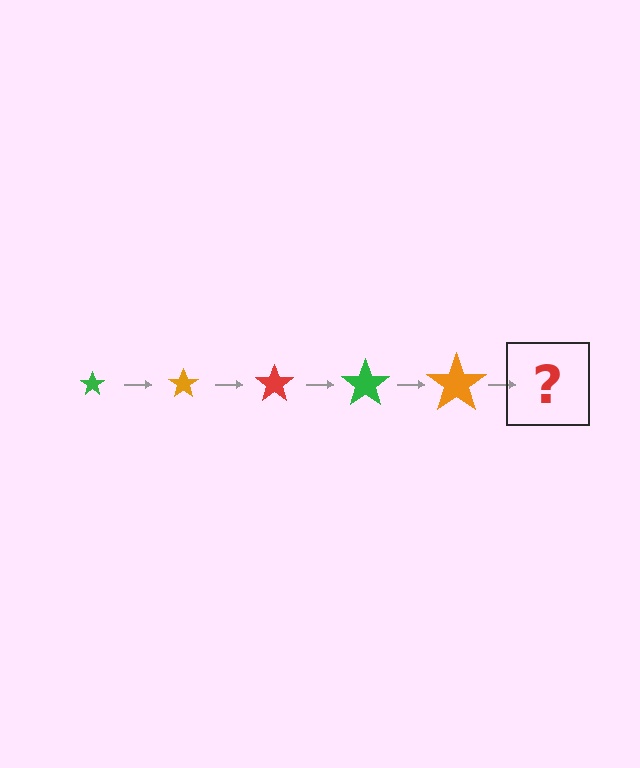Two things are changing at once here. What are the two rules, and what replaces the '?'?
The two rules are that the star grows larger each step and the color cycles through green, orange, and red. The '?' should be a red star, larger than the previous one.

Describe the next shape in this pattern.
It should be a red star, larger than the previous one.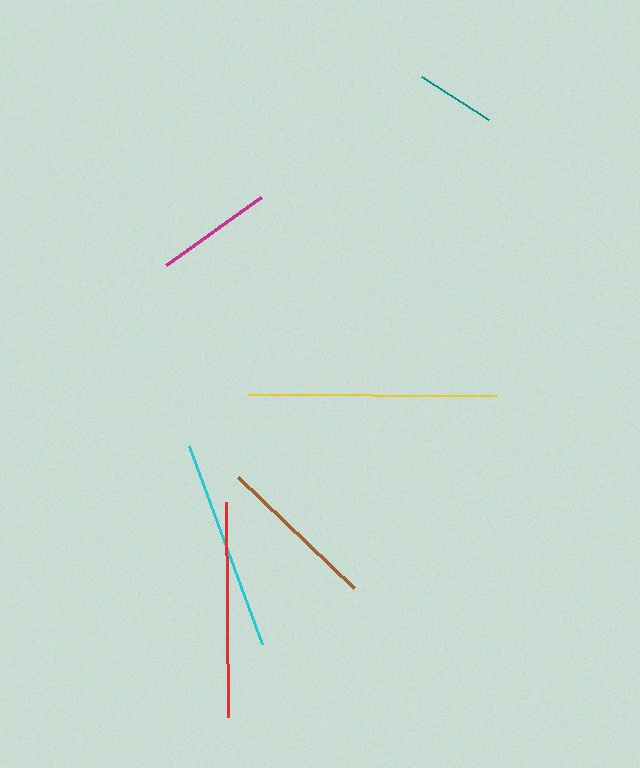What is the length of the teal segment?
The teal segment is approximately 80 pixels long.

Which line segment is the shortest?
The teal line is the shortest at approximately 80 pixels.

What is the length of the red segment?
The red segment is approximately 215 pixels long.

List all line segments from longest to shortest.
From longest to shortest: yellow, red, cyan, brown, magenta, teal.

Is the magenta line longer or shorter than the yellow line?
The yellow line is longer than the magenta line.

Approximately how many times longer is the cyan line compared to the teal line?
The cyan line is approximately 2.6 times the length of the teal line.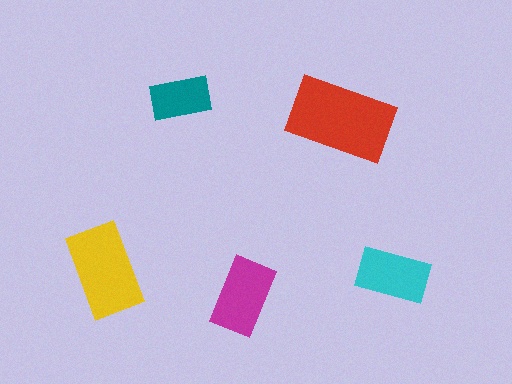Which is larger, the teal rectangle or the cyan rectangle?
The cyan one.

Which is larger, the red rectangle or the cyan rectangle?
The red one.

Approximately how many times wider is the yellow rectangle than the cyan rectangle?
About 1.5 times wider.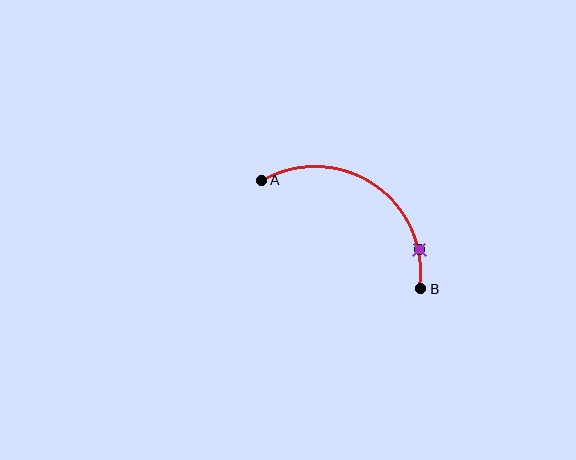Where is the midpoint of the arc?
The arc midpoint is the point on the curve farthest from the straight line joining A and B. It sits above and to the right of that line.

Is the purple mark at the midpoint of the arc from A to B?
No. The purple mark lies on the arc but is closer to endpoint B. The arc midpoint would be at the point on the curve equidistant along the arc from both A and B.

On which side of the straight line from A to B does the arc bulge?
The arc bulges above and to the right of the straight line connecting A and B.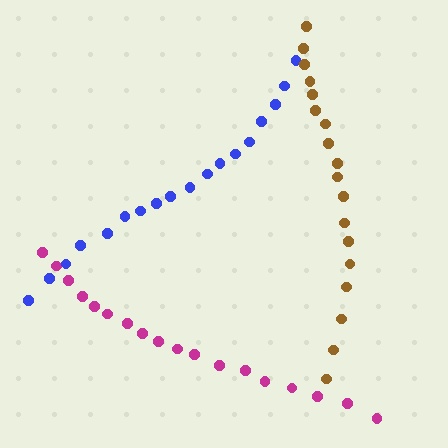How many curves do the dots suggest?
There are 3 distinct paths.